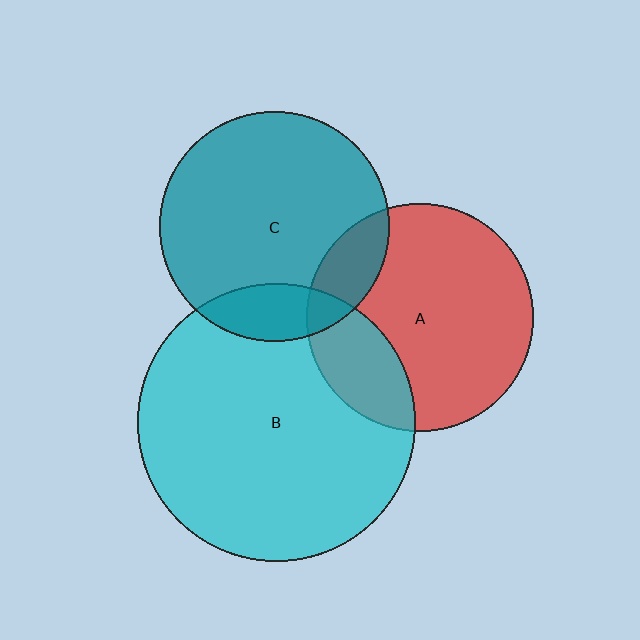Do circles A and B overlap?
Yes.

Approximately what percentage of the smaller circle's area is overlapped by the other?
Approximately 25%.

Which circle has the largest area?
Circle B (cyan).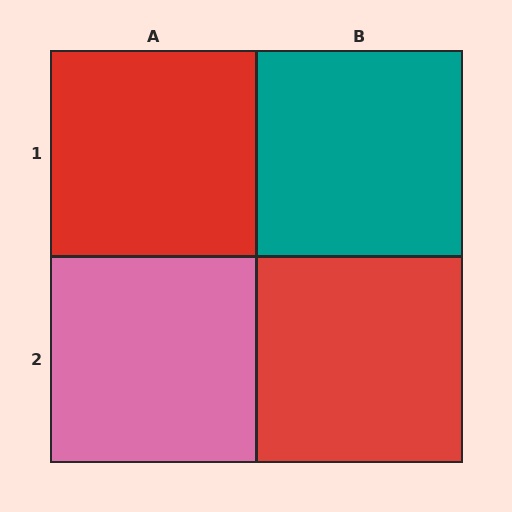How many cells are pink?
1 cell is pink.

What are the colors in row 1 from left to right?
Red, teal.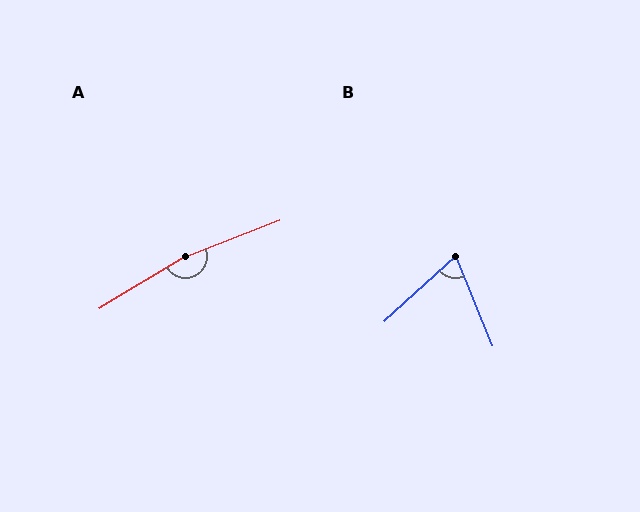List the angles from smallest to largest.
B (70°), A (170°).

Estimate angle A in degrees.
Approximately 170 degrees.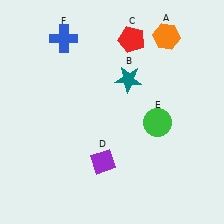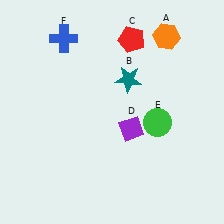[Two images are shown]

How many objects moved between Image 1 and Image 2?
1 object moved between the two images.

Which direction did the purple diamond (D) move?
The purple diamond (D) moved up.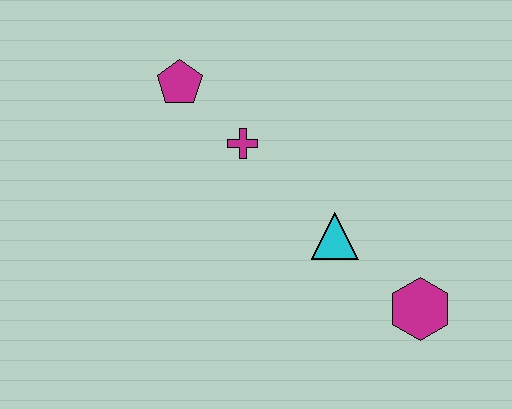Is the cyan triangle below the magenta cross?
Yes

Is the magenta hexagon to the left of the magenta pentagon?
No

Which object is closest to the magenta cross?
The magenta pentagon is closest to the magenta cross.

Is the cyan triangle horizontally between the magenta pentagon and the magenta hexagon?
Yes